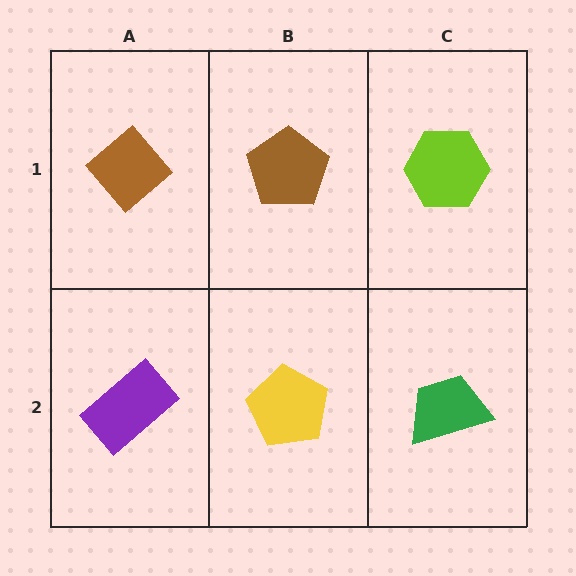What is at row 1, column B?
A brown pentagon.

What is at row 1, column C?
A lime hexagon.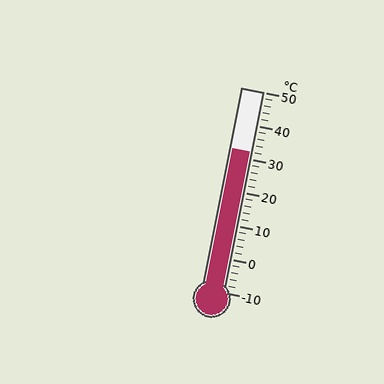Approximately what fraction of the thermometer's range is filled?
The thermometer is filled to approximately 70% of its range.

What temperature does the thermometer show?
The thermometer shows approximately 32°C.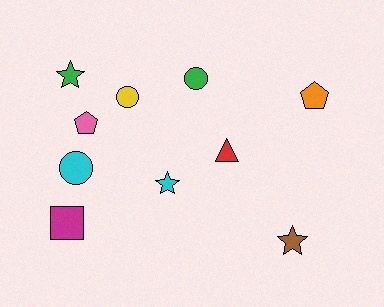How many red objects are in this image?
There is 1 red object.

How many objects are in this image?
There are 10 objects.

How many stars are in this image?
There are 3 stars.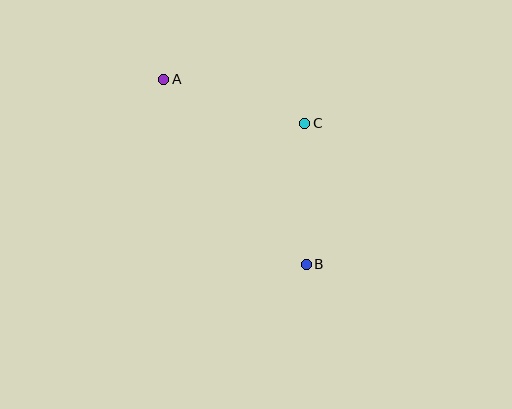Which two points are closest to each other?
Points B and C are closest to each other.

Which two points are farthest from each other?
Points A and B are farthest from each other.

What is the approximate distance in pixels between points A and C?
The distance between A and C is approximately 148 pixels.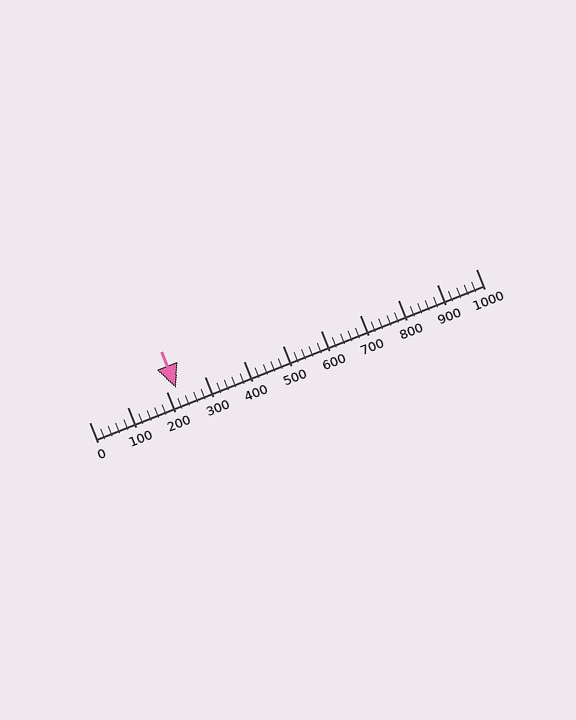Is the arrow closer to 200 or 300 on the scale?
The arrow is closer to 200.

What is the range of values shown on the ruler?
The ruler shows values from 0 to 1000.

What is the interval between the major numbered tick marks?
The major tick marks are spaced 100 units apart.